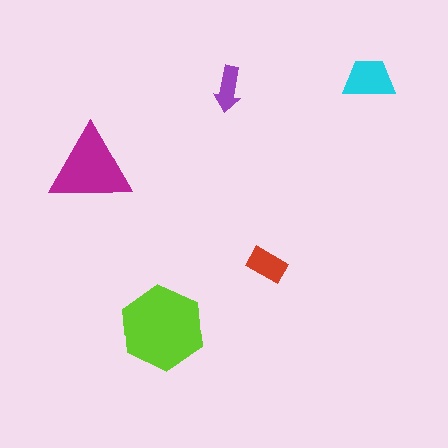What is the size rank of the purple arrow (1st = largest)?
5th.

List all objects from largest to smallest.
The lime hexagon, the magenta triangle, the cyan trapezoid, the red rectangle, the purple arrow.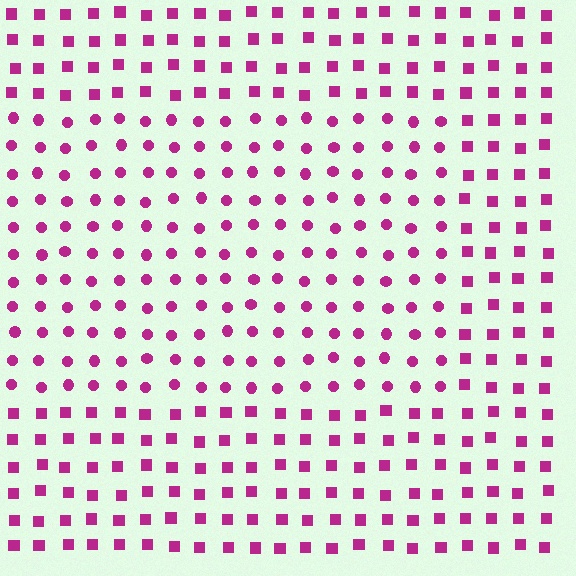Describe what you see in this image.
The image is filled with small magenta elements arranged in a uniform grid. A rectangle-shaped region contains circles, while the surrounding area contains squares. The boundary is defined purely by the change in element shape.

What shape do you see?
I see a rectangle.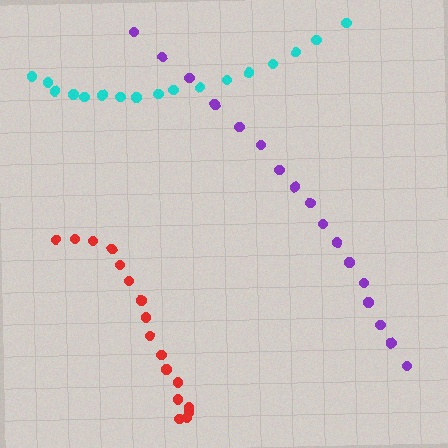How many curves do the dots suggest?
There are 3 distinct paths.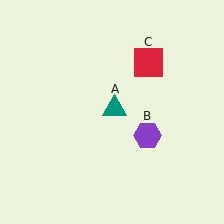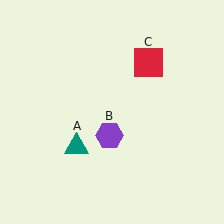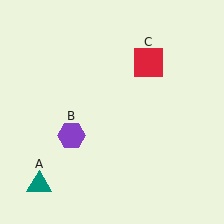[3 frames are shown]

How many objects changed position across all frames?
2 objects changed position: teal triangle (object A), purple hexagon (object B).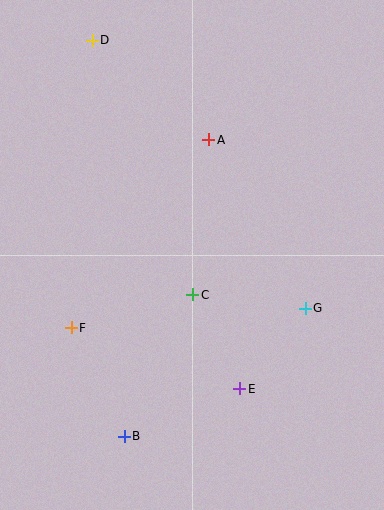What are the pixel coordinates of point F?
Point F is at (71, 328).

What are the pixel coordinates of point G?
Point G is at (305, 308).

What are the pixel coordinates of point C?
Point C is at (193, 295).